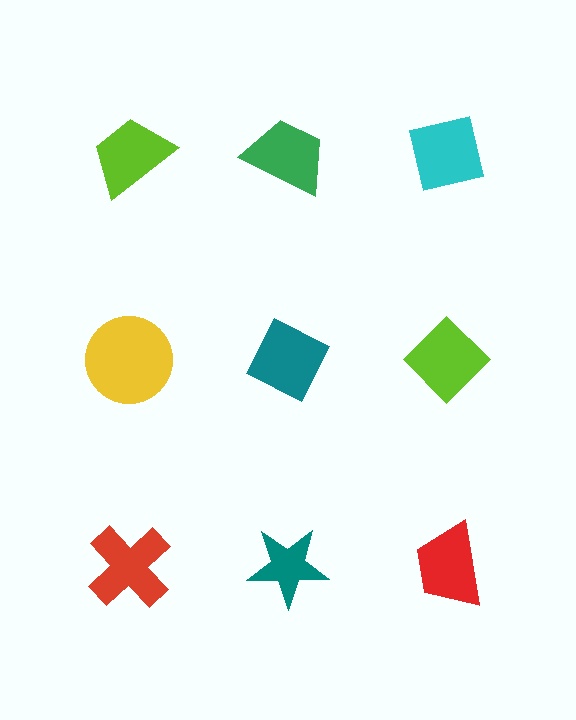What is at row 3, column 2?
A teal star.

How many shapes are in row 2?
3 shapes.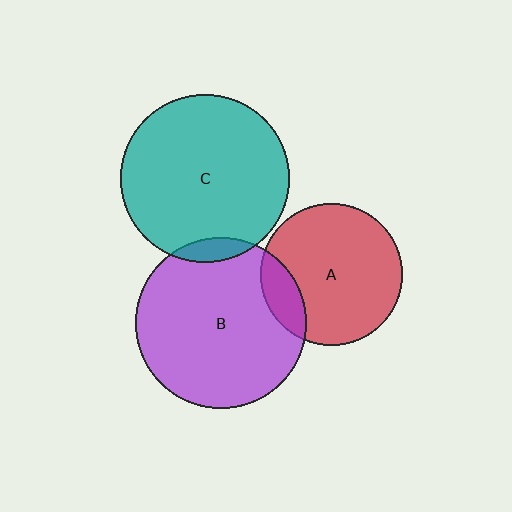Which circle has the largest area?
Circle B (purple).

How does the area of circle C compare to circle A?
Approximately 1.4 times.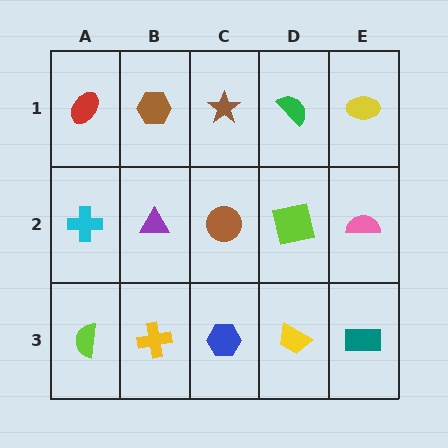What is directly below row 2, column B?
A yellow cross.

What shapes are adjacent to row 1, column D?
A lime square (row 2, column D), a brown star (row 1, column C), a yellow ellipse (row 1, column E).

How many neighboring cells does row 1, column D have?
3.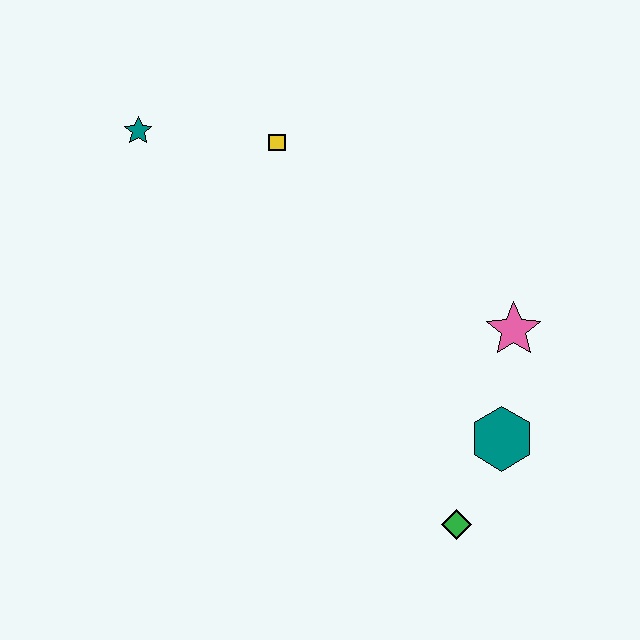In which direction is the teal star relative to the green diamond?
The teal star is above the green diamond.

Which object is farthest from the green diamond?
The teal star is farthest from the green diamond.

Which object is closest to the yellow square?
The teal star is closest to the yellow square.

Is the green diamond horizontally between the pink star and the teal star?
Yes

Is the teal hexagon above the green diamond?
Yes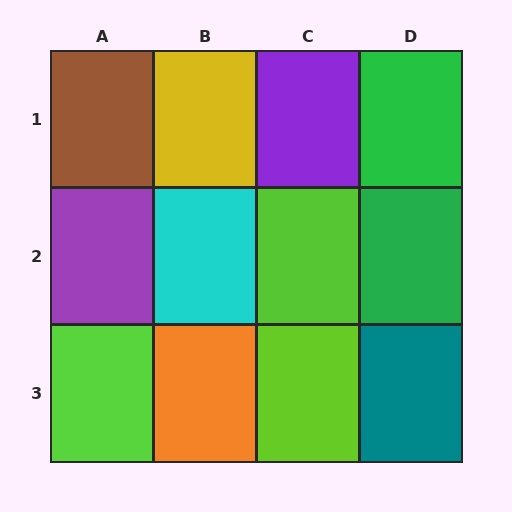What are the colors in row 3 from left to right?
Lime, orange, lime, teal.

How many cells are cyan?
1 cell is cyan.